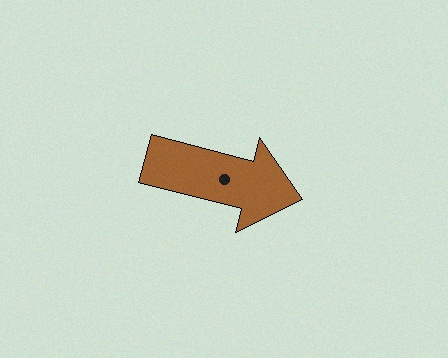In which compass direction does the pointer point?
East.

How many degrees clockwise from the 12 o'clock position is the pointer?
Approximately 104 degrees.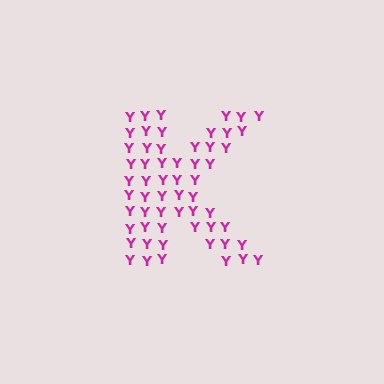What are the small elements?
The small elements are letter Y's.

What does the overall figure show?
The overall figure shows the letter K.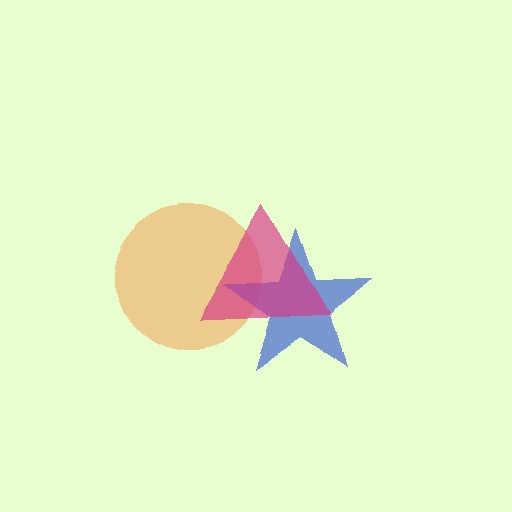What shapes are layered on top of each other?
The layered shapes are: an orange circle, a blue star, a magenta triangle.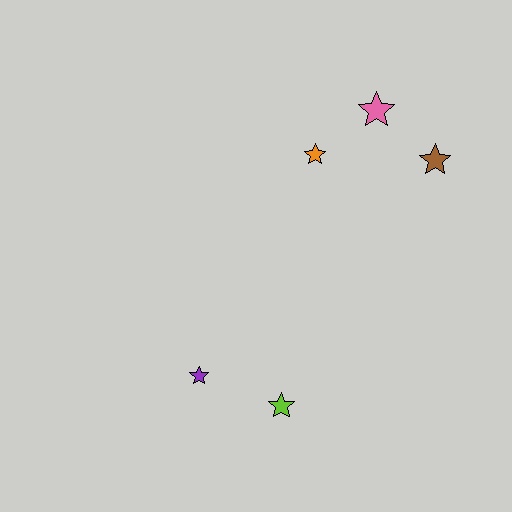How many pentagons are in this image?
There are no pentagons.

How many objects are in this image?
There are 5 objects.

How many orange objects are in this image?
There is 1 orange object.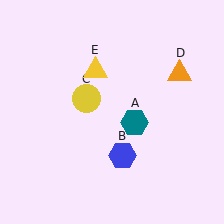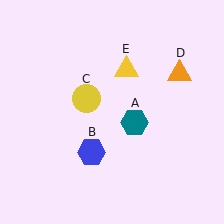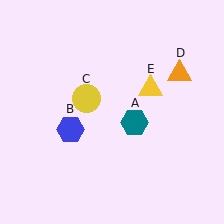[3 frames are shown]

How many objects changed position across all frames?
2 objects changed position: blue hexagon (object B), yellow triangle (object E).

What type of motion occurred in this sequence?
The blue hexagon (object B), yellow triangle (object E) rotated clockwise around the center of the scene.